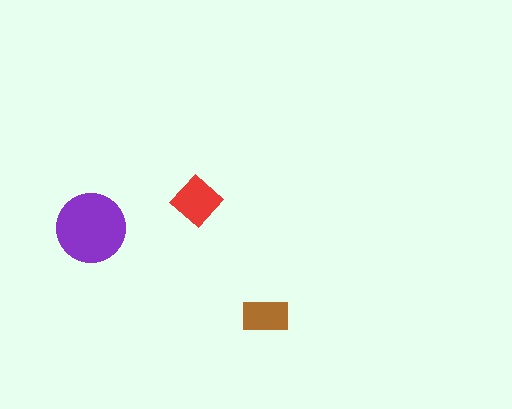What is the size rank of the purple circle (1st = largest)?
1st.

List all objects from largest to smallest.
The purple circle, the red diamond, the brown rectangle.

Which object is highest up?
The red diamond is topmost.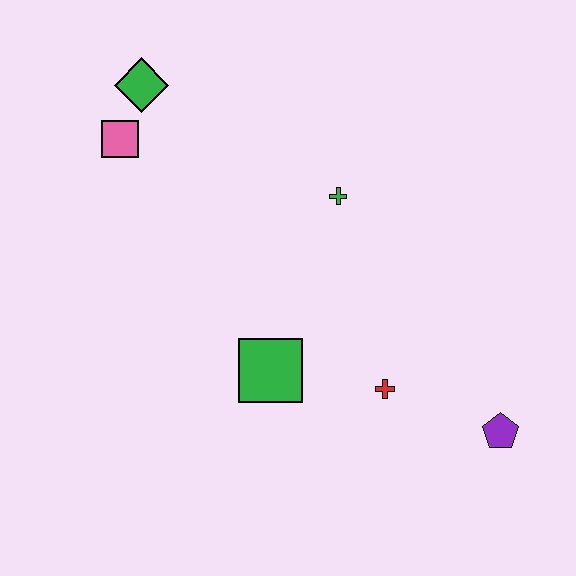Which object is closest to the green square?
The red cross is closest to the green square.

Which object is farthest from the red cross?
The green diamond is farthest from the red cross.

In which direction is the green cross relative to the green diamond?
The green cross is to the right of the green diamond.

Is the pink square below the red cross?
No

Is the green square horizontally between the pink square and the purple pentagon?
Yes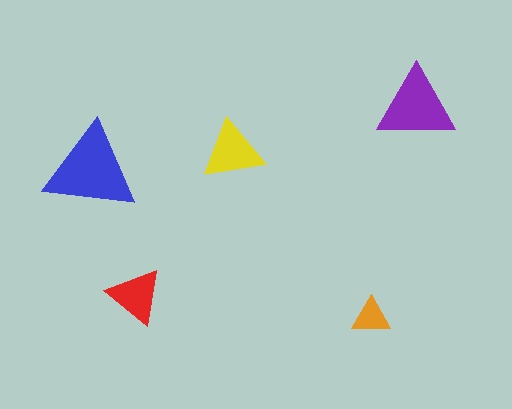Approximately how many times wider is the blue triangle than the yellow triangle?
About 1.5 times wider.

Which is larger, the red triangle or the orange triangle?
The red one.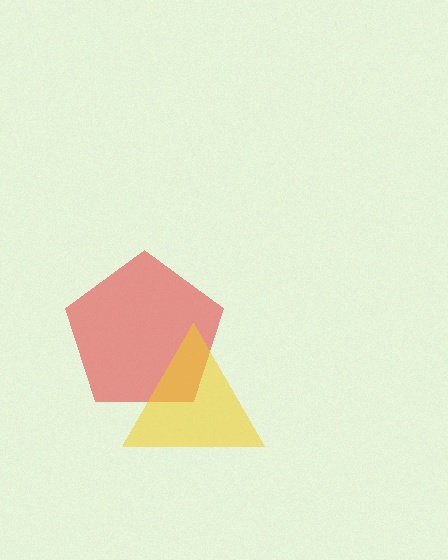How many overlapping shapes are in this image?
There are 2 overlapping shapes in the image.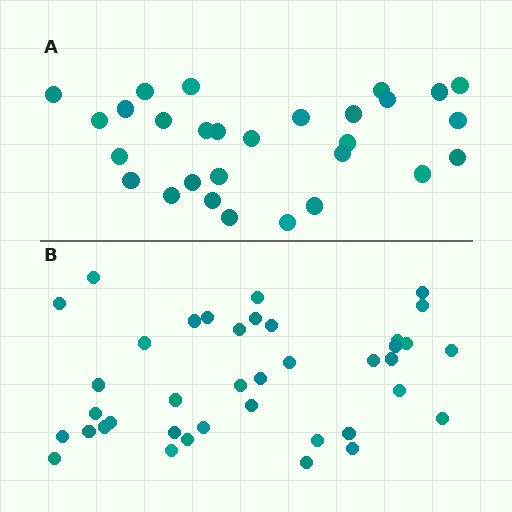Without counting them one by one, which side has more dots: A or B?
Region B (the bottom region) has more dots.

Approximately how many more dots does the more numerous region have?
Region B has roughly 10 or so more dots than region A.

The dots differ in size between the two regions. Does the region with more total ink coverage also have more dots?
No. Region A has more total ink coverage because its dots are larger, but region B actually contains more individual dots. Total area can be misleading — the number of items is what matters here.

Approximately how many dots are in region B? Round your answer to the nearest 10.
About 40 dots. (The exact count is 39, which rounds to 40.)